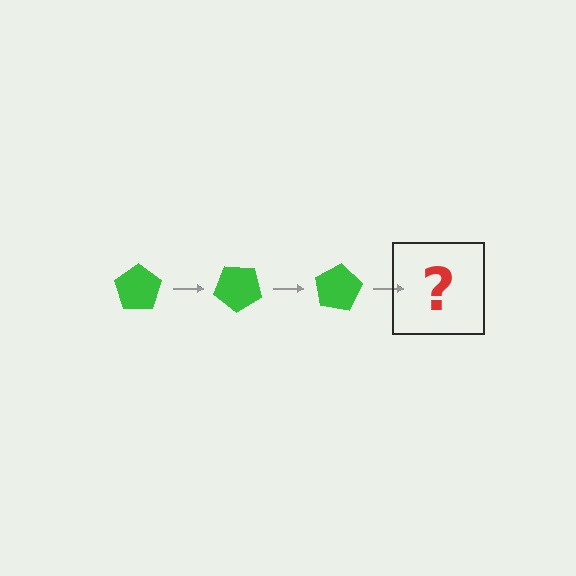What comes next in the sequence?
The next element should be a green pentagon rotated 120 degrees.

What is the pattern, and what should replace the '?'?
The pattern is that the pentagon rotates 40 degrees each step. The '?' should be a green pentagon rotated 120 degrees.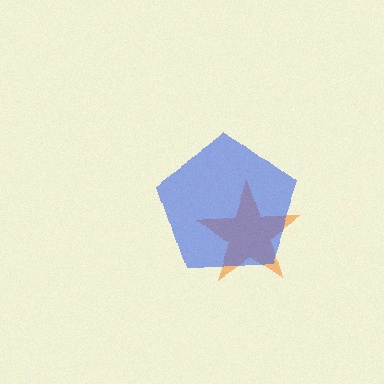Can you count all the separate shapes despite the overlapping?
Yes, there are 2 separate shapes.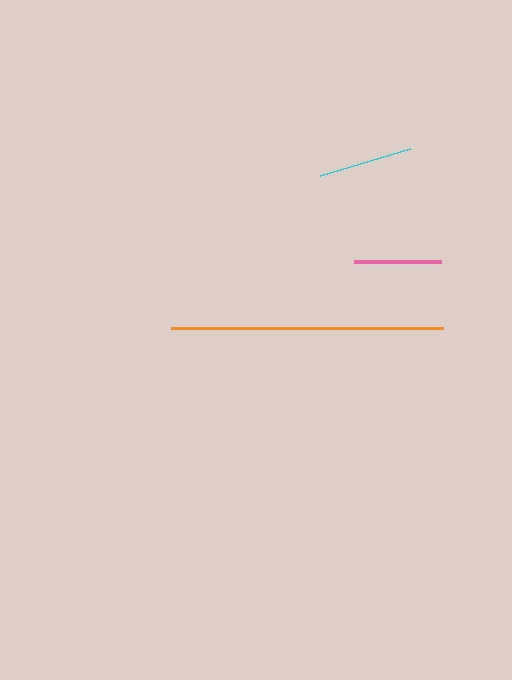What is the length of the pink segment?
The pink segment is approximately 87 pixels long.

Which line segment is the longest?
The orange line is the longest at approximately 272 pixels.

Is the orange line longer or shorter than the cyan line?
The orange line is longer than the cyan line.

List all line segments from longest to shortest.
From longest to shortest: orange, cyan, pink.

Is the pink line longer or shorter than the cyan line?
The cyan line is longer than the pink line.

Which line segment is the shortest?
The pink line is the shortest at approximately 87 pixels.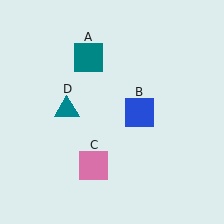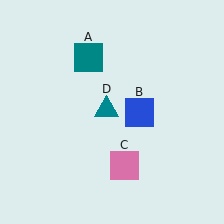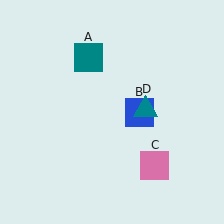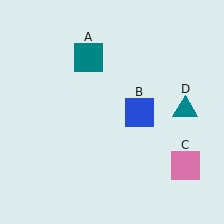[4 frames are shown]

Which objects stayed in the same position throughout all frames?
Teal square (object A) and blue square (object B) remained stationary.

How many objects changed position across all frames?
2 objects changed position: pink square (object C), teal triangle (object D).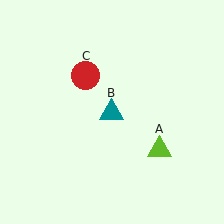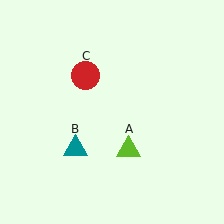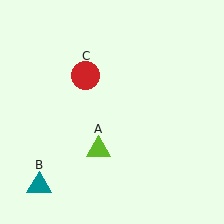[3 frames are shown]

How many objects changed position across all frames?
2 objects changed position: lime triangle (object A), teal triangle (object B).